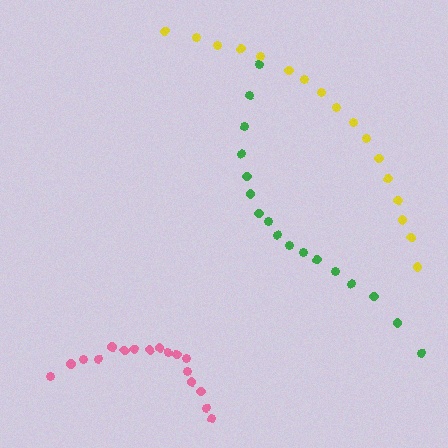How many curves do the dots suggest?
There are 3 distinct paths.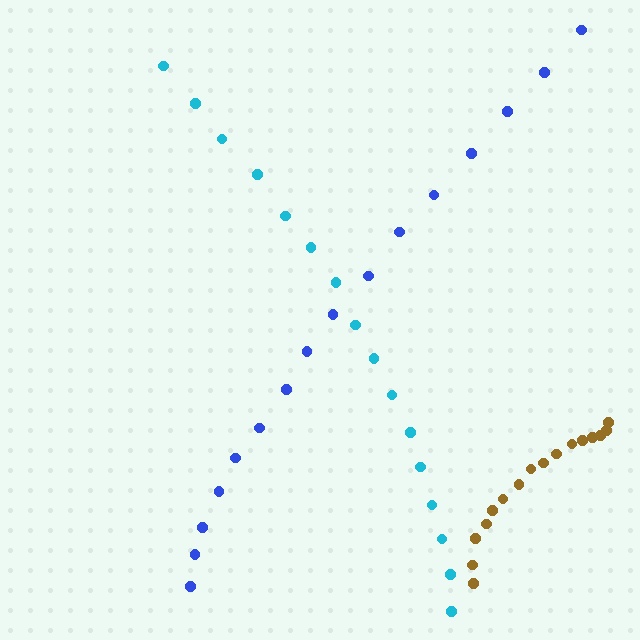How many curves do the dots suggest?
There are 3 distinct paths.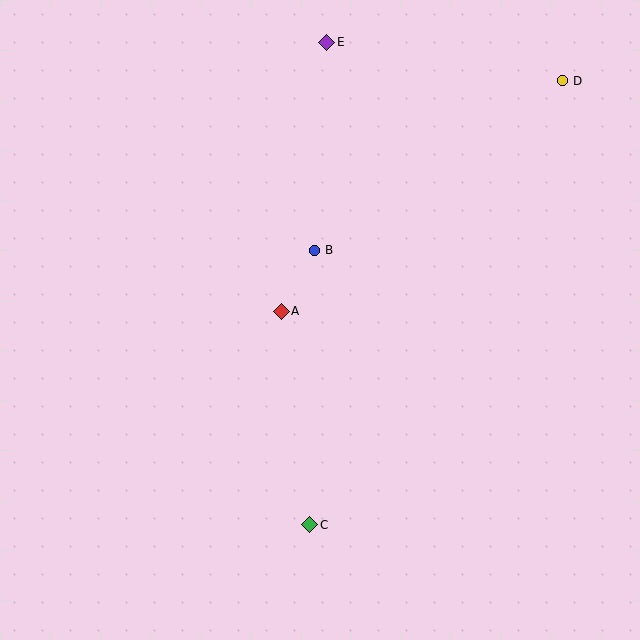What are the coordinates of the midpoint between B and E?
The midpoint between B and E is at (321, 146).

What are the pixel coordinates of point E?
Point E is at (327, 42).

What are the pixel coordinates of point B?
Point B is at (315, 250).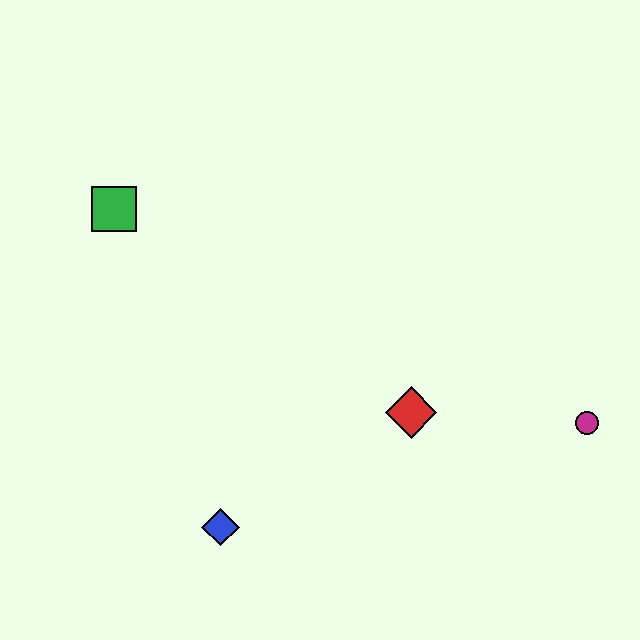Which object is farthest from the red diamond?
The green square is farthest from the red diamond.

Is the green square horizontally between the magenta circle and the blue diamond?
No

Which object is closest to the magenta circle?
The red diamond is closest to the magenta circle.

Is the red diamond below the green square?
Yes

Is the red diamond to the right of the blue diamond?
Yes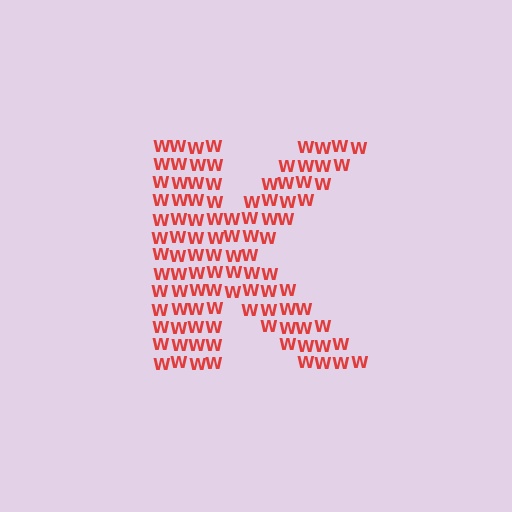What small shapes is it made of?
It is made of small letter W's.